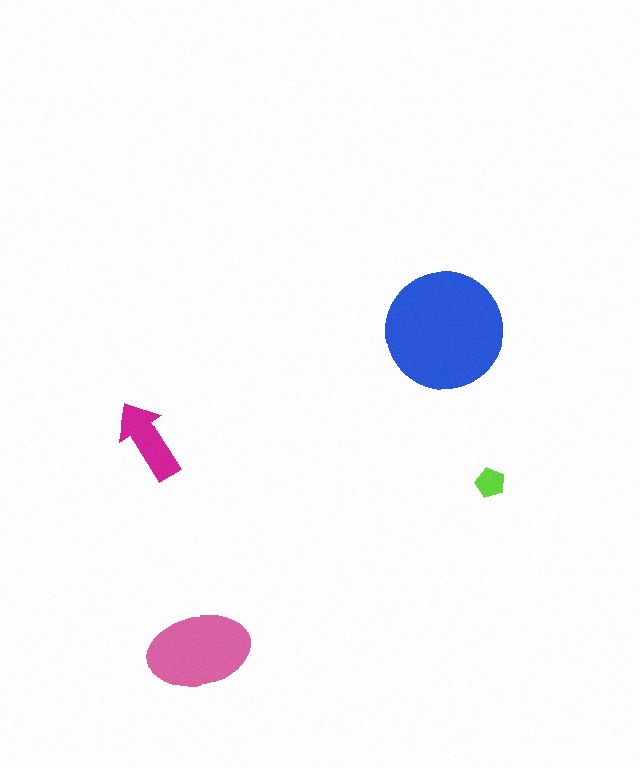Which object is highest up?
The blue circle is topmost.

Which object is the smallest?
The lime pentagon.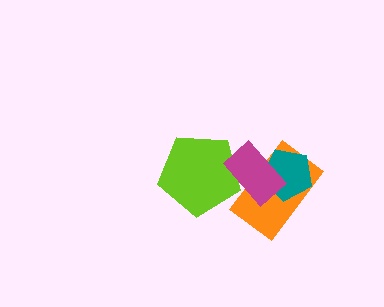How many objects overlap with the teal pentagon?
2 objects overlap with the teal pentagon.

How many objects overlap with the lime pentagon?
1 object overlaps with the lime pentagon.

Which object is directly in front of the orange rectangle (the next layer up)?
The teal pentagon is directly in front of the orange rectangle.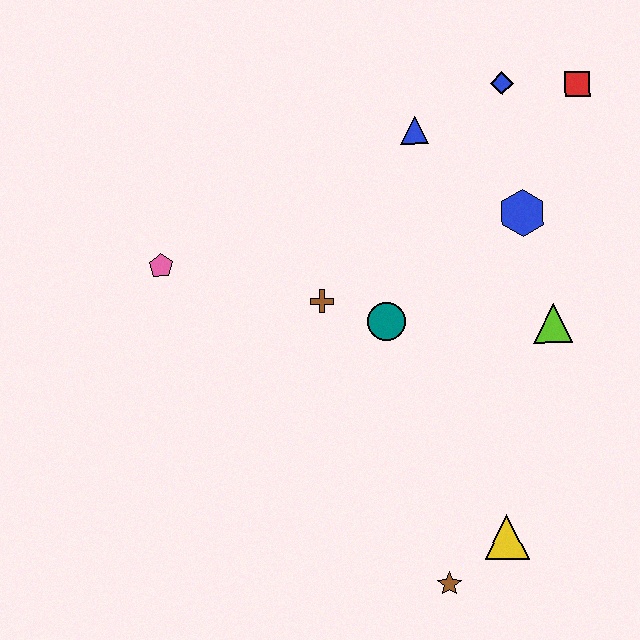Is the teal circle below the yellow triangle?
No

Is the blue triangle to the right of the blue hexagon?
No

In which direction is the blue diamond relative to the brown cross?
The blue diamond is above the brown cross.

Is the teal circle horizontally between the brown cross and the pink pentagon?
No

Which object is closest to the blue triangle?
The blue diamond is closest to the blue triangle.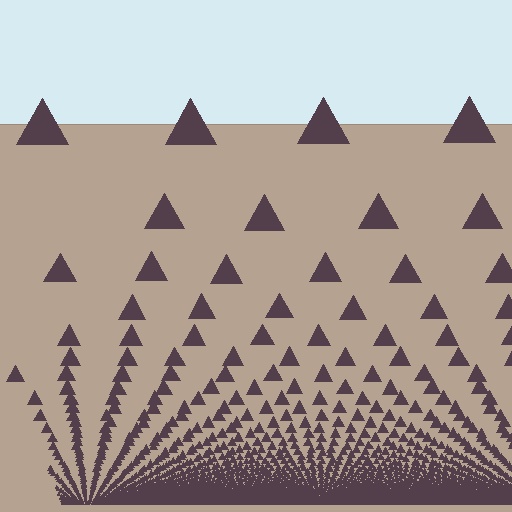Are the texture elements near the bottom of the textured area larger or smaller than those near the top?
Smaller. The gradient is inverted — elements near the bottom are smaller and denser.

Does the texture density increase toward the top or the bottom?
Density increases toward the bottom.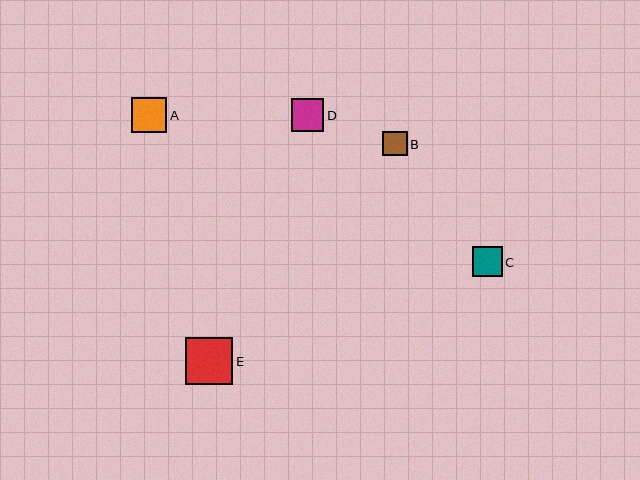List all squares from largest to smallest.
From largest to smallest: E, A, D, C, B.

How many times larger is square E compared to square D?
Square E is approximately 1.5 times the size of square D.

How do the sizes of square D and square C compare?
Square D and square C are approximately the same size.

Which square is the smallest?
Square B is the smallest with a size of approximately 25 pixels.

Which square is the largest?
Square E is the largest with a size of approximately 47 pixels.